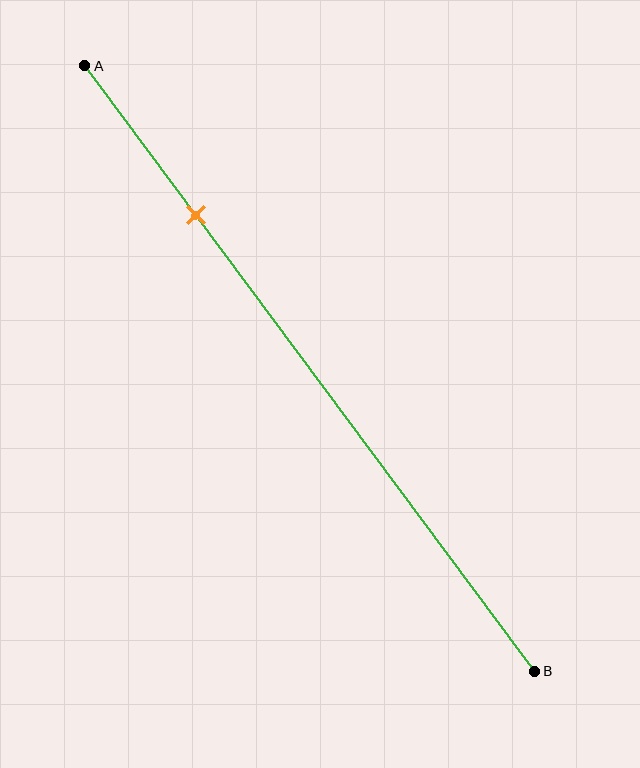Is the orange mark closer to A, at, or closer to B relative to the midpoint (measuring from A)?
The orange mark is closer to point A than the midpoint of segment AB.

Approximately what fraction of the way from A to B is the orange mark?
The orange mark is approximately 25% of the way from A to B.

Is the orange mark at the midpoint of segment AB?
No, the mark is at about 25% from A, not at the 50% midpoint.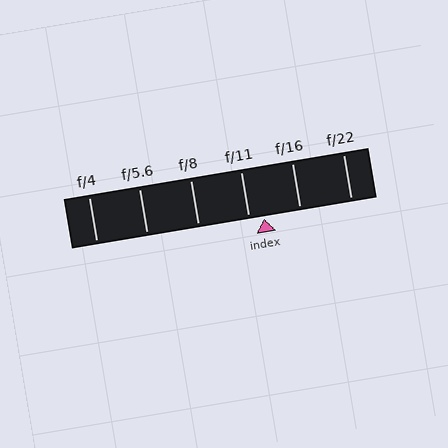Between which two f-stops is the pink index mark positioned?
The index mark is between f/11 and f/16.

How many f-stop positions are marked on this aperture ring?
There are 6 f-stop positions marked.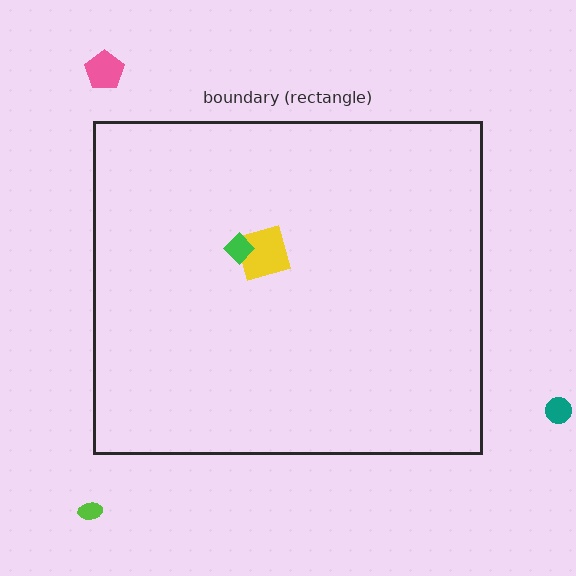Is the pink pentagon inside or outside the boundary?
Outside.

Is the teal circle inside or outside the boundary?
Outside.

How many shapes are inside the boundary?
2 inside, 3 outside.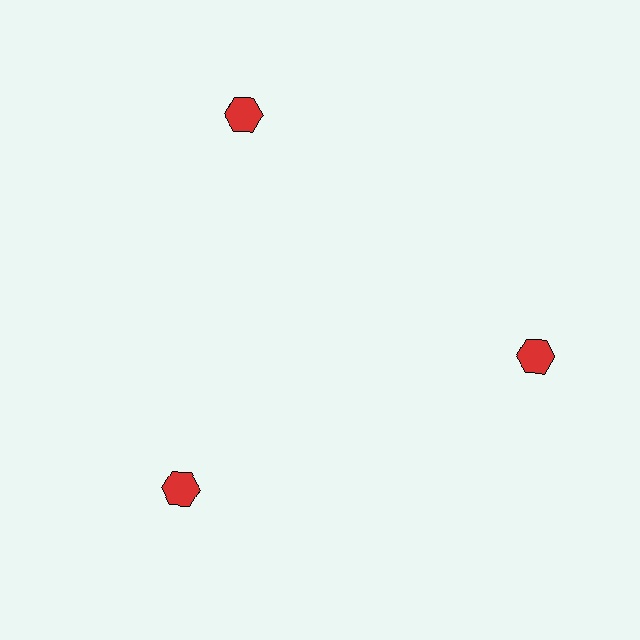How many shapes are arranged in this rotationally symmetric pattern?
There are 3 shapes, arranged in 3 groups of 1.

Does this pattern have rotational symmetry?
Yes, this pattern has 3-fold rotational symmetry. It looks the same after rotating 120 degrees around the center.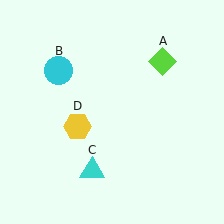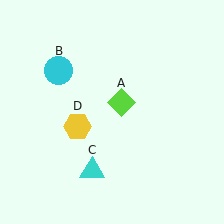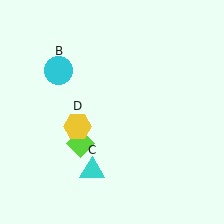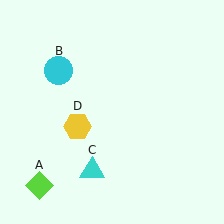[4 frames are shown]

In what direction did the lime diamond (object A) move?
The lime diamond (object A) moved down and to the left.